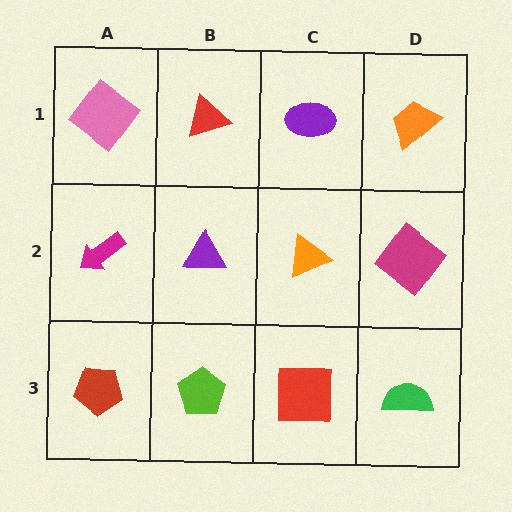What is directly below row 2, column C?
A red square.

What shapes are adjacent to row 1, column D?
A magenta diamond (row 2, column D), a purple ellipse (row 1, column C).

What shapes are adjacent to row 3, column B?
A purple triangle (row 2, column B), a red pentagon (row 3, column A), a red square (row 3, column C).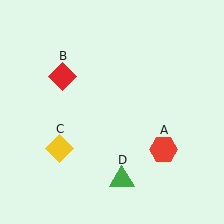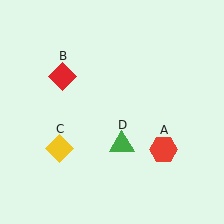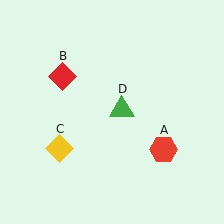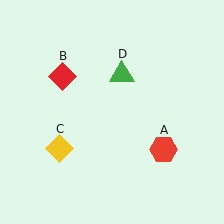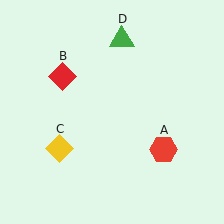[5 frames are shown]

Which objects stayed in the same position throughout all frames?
Red hexagon (object A) and red diamond (object B) and yellow diamond (object C) remained stationary.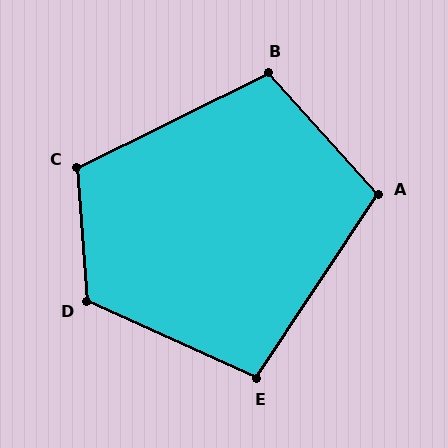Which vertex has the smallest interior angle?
E, at approximately 99 degrees.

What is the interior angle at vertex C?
Approximately 112 degrees (obtuse).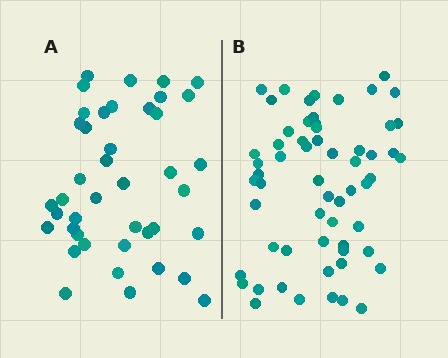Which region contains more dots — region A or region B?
Region B (the right region) has more dots.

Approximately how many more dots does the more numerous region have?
Region B has approximately 20 more dots than region A.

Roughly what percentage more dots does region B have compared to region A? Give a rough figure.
About 45% more.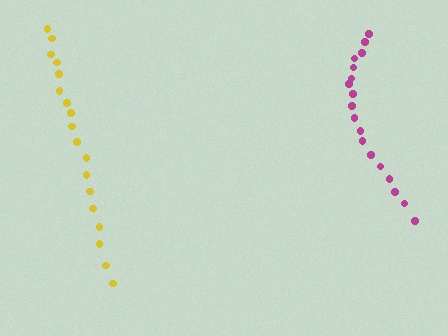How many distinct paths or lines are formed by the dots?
There are 2 distinct paths.